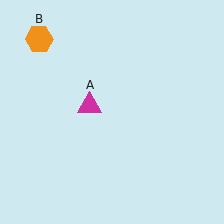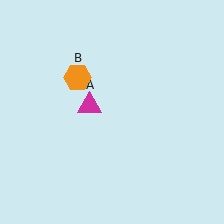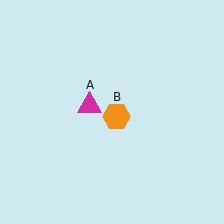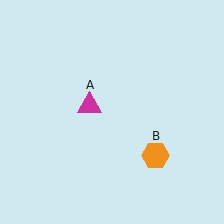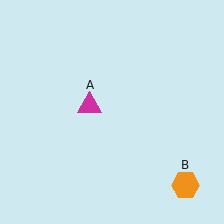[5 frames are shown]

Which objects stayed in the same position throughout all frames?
Magenta triangle (object A) remained stationary.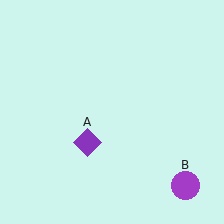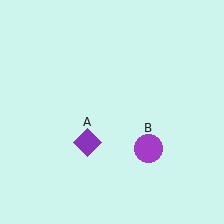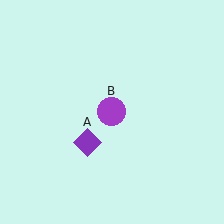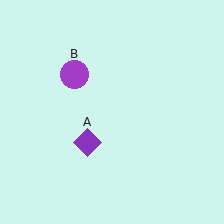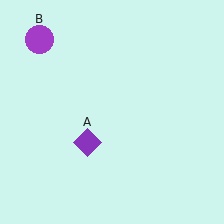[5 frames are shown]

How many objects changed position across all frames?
1 object changed position: purple circle (object B).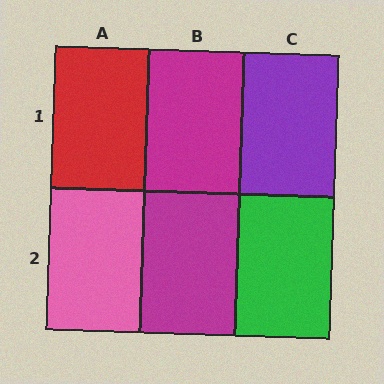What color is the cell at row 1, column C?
Purple.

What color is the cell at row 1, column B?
Magenta.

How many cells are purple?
1 cell is purple.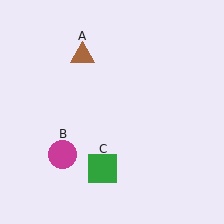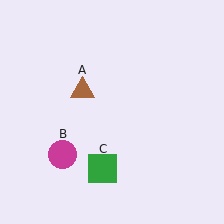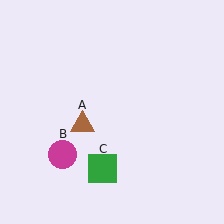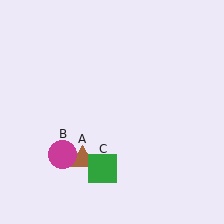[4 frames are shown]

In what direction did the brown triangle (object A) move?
The brown triangle (object A) moved down.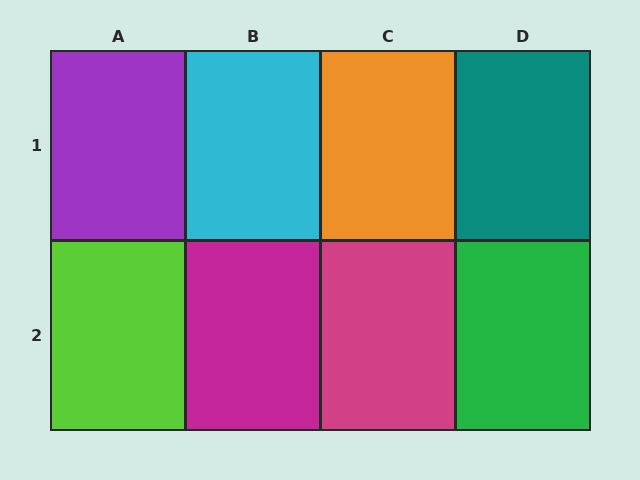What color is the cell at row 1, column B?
Cyan.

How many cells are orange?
1 cell is orange.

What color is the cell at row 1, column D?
Teal.